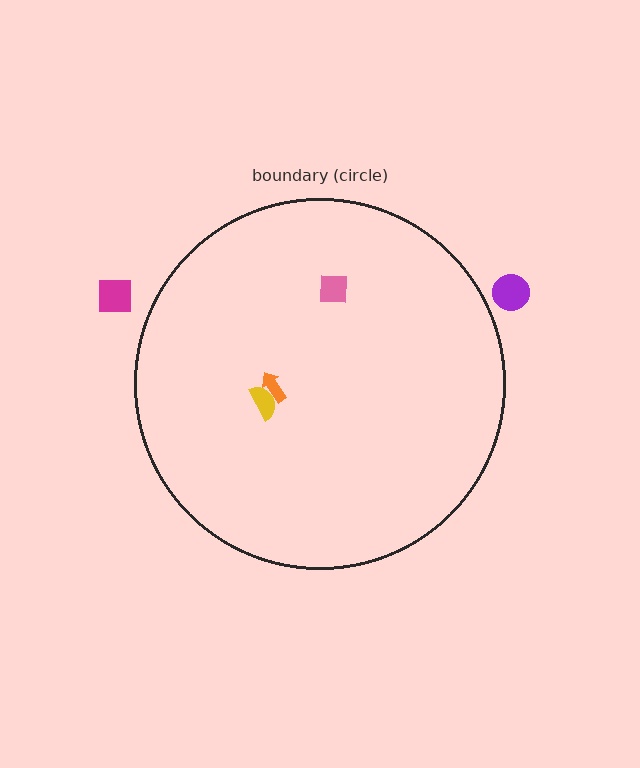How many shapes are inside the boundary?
3 inside, 2 outside.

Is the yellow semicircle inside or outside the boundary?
Inside.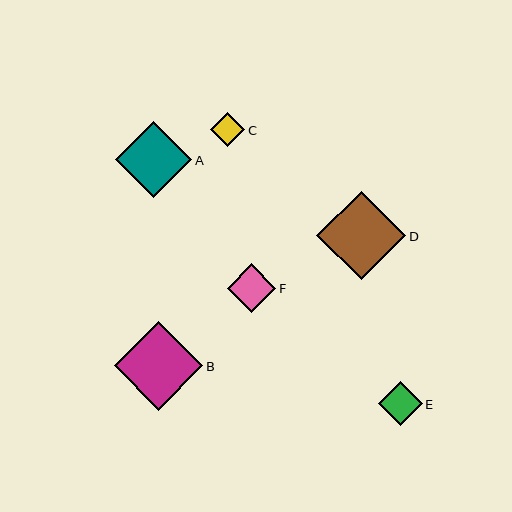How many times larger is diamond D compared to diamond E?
Diamond D is approximately 2.1 times the size of diamond E.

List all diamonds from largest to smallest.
From largest to smallest: D, B, A, F, E, C.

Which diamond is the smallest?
Diamond C is the smallest with a size of approximately 34 pixels.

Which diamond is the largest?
Diamond D is the largest with a size of approximately 89 pixels.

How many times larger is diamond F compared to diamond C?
Diamond F is approximately 1.4 times the size of diamond C.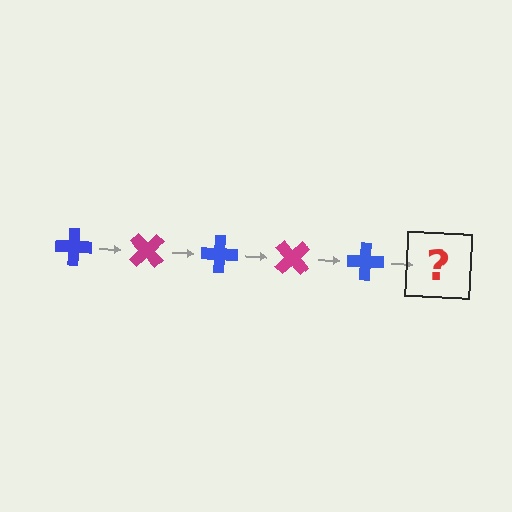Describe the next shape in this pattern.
It should be a magenta cross, rotated 225 degrees from the start.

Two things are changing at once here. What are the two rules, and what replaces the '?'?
The two rules are that it rotates 45 degrees each step and the color cycles through blue and magenta. The '?' should be a magenta cross, rotated 225 degrees from the start.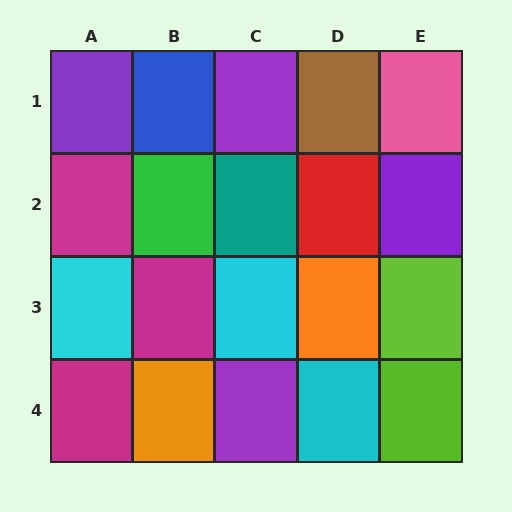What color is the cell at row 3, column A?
Cyan.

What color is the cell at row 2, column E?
Purple.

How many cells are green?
1 cell is green.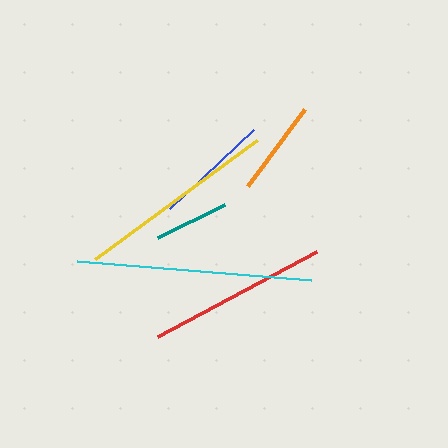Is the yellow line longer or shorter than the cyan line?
The cyan line is longer than the yellow line.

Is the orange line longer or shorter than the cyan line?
The cyan line is longer than the orange line.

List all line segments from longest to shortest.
From longest to shortest: cyan, yellow, red, blue, orange, teal.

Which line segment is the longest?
The cyan line is the longest at approximately 235 pixels.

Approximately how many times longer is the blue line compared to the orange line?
The blue line is approximately 1.2 times the length of the orange line.